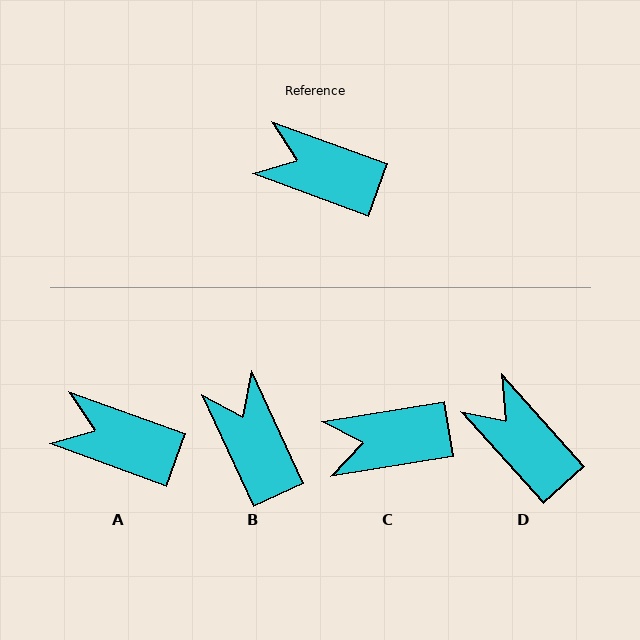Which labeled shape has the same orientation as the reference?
A.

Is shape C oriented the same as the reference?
No, it is off by about 29 degrees.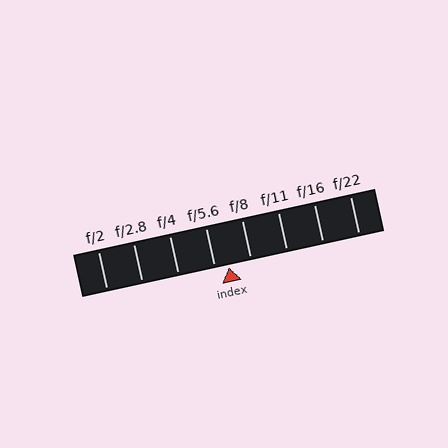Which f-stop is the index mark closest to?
The index mark is closest to f/5.6.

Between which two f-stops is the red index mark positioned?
The index mark is between f/5.6 and f/8.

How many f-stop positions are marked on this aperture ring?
There are 8 f-stop positions marked.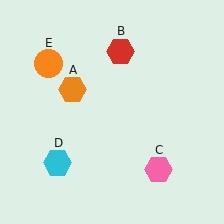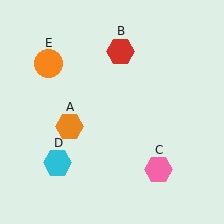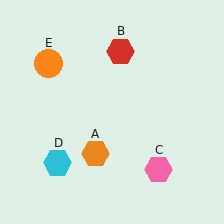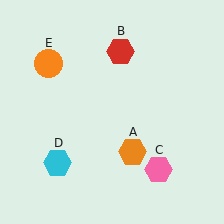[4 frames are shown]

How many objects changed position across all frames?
1 object changed position: orange hexagon (object A).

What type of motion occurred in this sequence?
The orange hexagon (object A) rotated counterclockwise around the center of the scene.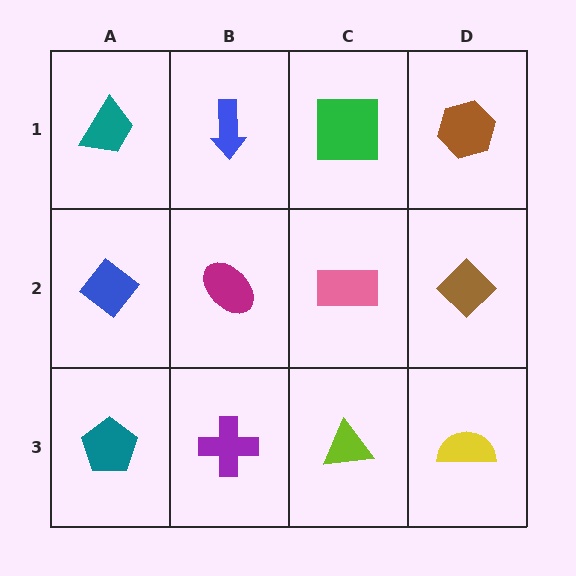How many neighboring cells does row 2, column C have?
4.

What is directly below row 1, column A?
A blue diamond.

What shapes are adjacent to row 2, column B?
A blue arrow (row 1, column B), a purple cross (row 3, column B), a blue diamond (row 2, column A), a pink rectangle (row 2, column C).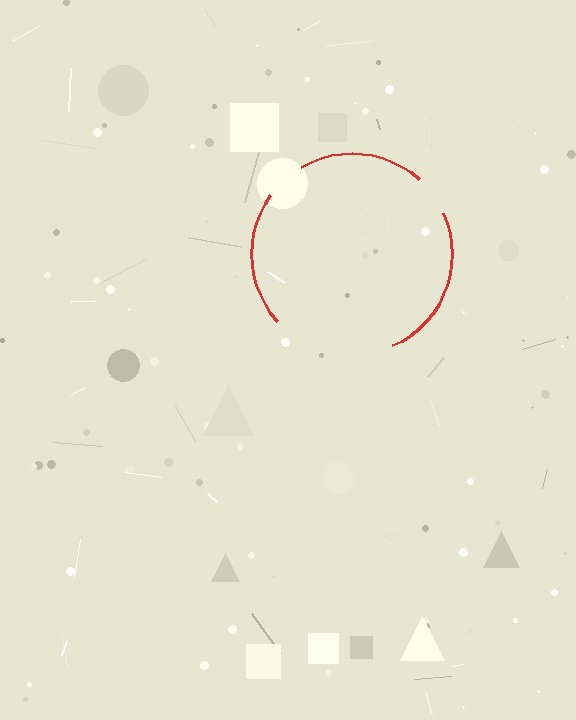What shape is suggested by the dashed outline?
The dashed outline suggests a circle.